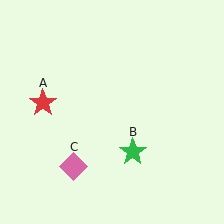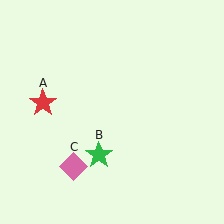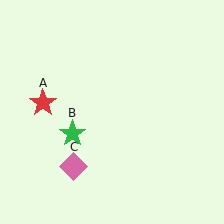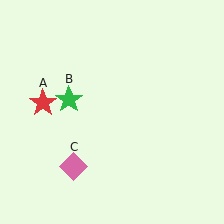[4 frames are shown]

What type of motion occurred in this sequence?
The green star (object B) rotated clockwise around the center of the scene.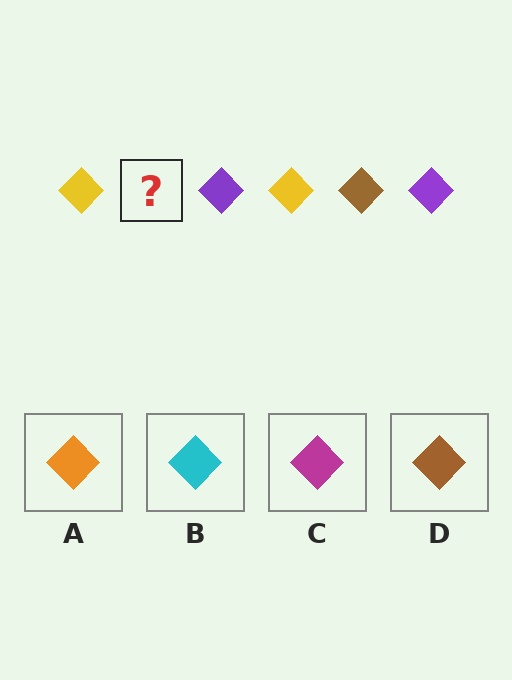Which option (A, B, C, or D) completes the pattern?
D.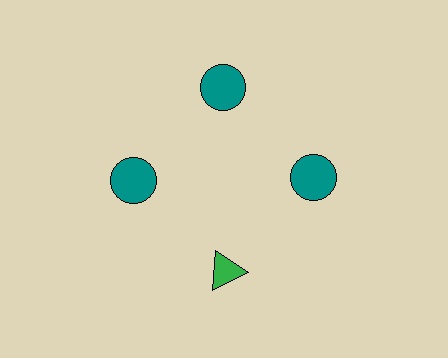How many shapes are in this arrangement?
There are 4 shapes arranged in a ring pattern.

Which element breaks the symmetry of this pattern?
The green triangle at roughly the 6 o'clock position breaks the symmetry. All other shapes are teal circles.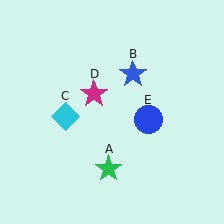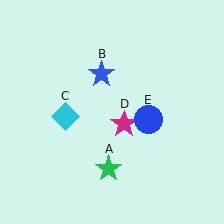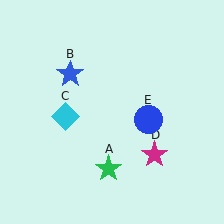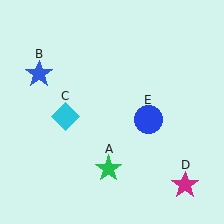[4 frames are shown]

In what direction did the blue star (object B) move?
The blue star (object B) moved left.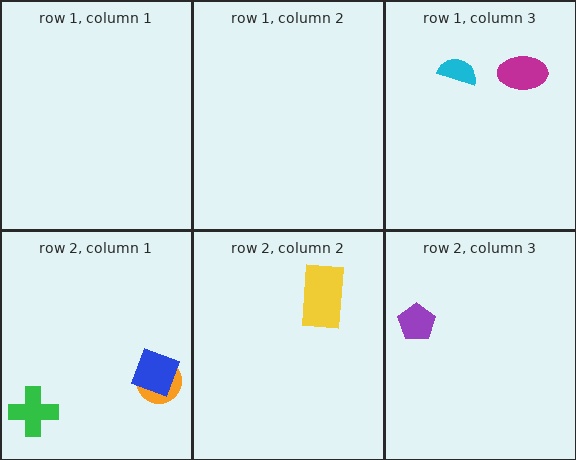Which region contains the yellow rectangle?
The row 2, column 2 region.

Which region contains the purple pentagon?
The row 2, column 3 region.